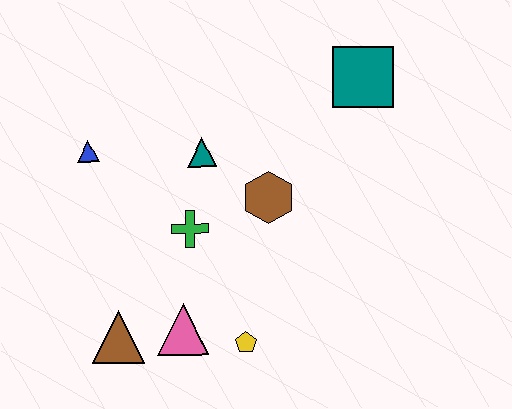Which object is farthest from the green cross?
The teal square is farthest from the green cross.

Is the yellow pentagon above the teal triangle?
No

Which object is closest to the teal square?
The brown hexagon is closest to the teal square.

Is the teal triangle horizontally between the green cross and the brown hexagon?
Yes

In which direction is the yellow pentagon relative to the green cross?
The yellow pentagon is below the green cross.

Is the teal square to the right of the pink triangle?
Yes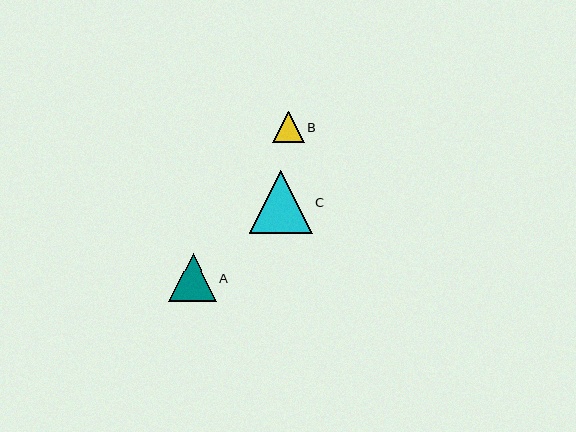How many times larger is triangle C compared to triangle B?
Triangle C is approximately 2.0 times the size of triangle B.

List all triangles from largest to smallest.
From largest to smallest: C, A, B.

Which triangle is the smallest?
Triangle B is the smallest with a size of approximately 32 pixels.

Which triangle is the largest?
Triangle C is the largest with a size of approximately 63 pixels.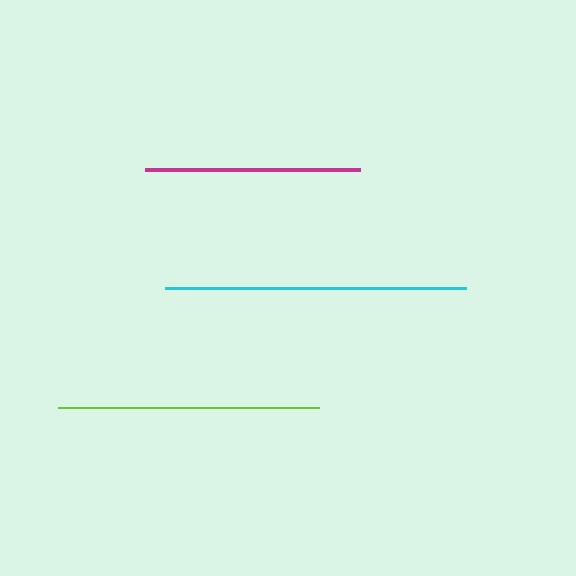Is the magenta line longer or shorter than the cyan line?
The cyan line is longer than the magenta line.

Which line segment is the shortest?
The magenta line is the shortest at approximately 215 pixels.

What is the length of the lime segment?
The lime segment is approximately 261 pixels long.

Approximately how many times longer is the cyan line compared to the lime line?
The cyan line is approximately 1.2 times the length of the lime line.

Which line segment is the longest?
The cyan line is the longest at approximately 301 pixels.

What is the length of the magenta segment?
The magenta segment is approximately 215 pixels long.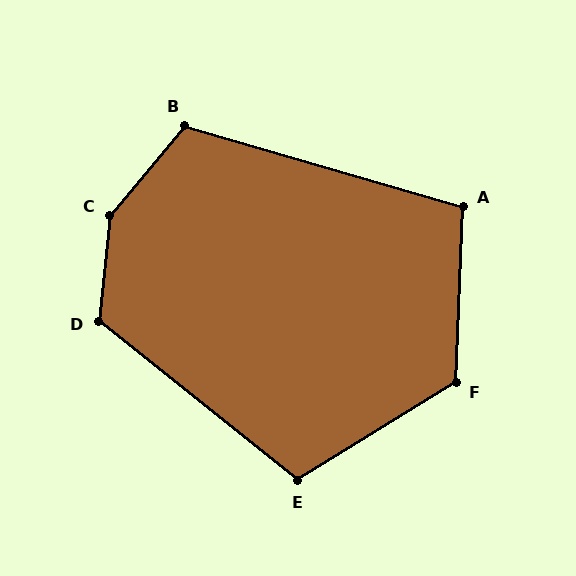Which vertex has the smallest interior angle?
A, at approximately 104 degrees.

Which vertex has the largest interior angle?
C, at approximately 146 degrees.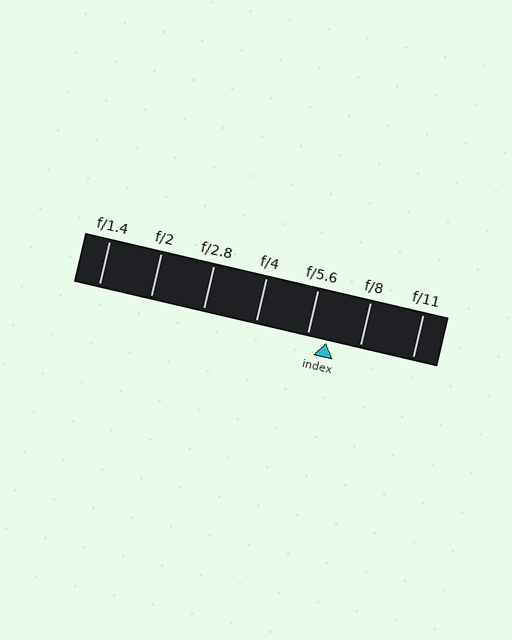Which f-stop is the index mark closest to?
The index mark is closest to f/5.6.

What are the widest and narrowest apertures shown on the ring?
The widest aperture shown is f/1.4 and the narrowest is f/11.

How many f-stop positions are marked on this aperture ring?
There are 7 f-stop positions marked.